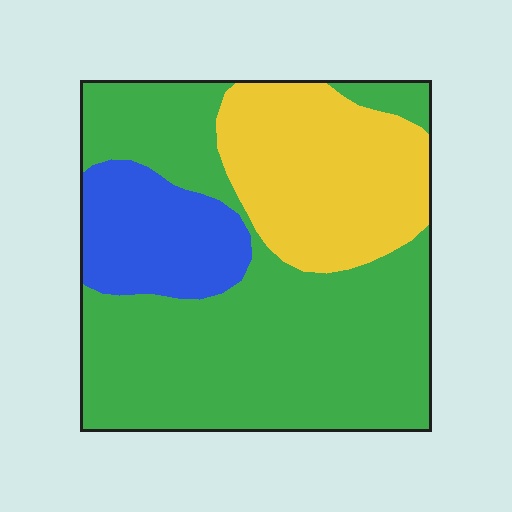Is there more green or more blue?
Green.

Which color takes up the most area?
Green, at roughly 60%.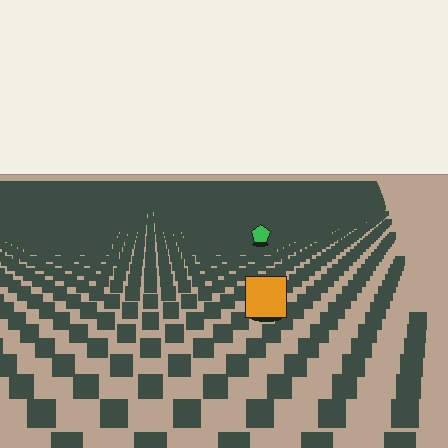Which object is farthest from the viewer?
The green pentagon is farthest from the viewer. It appears smaller and the ground texture around it is denser.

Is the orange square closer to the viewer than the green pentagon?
Yes. The orange square is closer — you can tell from the texture gradient: the ground texture is coarser near it.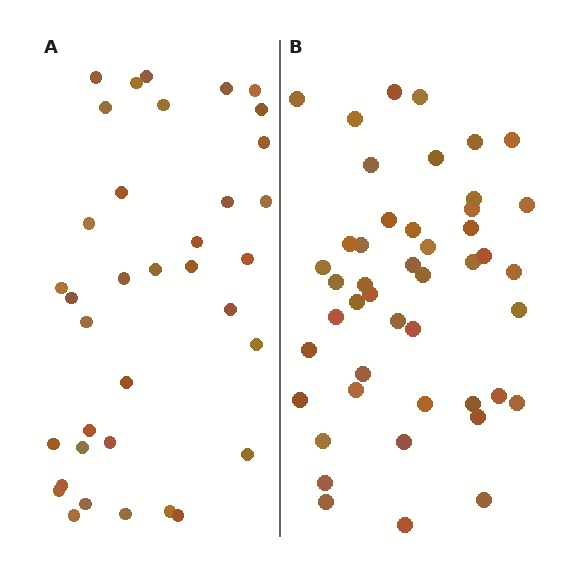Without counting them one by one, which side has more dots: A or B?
Region B (the right region) has more dots.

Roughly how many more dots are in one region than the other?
Region B has roughly 10 or so more dots than region A.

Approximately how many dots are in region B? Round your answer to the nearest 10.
About 50 dots. (The exact count is 46, which rounds to 50.)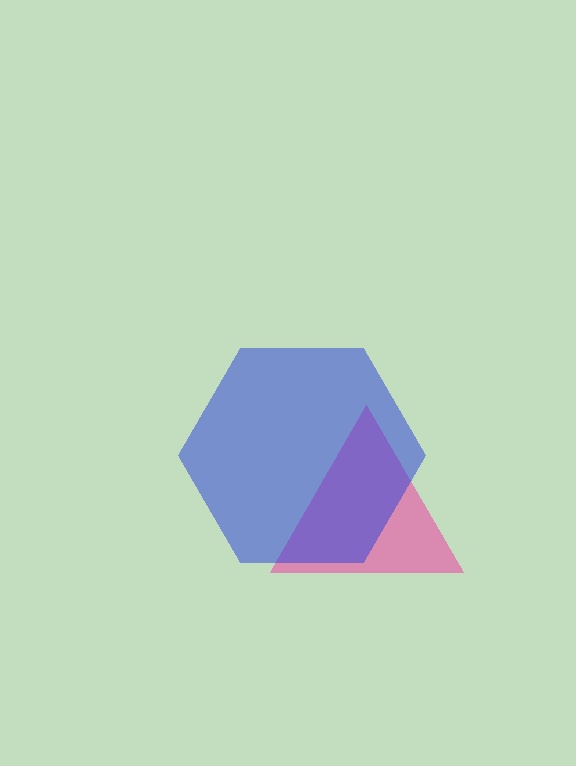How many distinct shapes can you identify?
There are 2 distinct shapes: a pink triangle, a blue hexagon.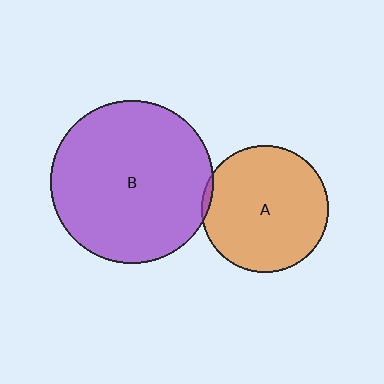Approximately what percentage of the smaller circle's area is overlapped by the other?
Approximately 5%.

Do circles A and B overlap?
Yes.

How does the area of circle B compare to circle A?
Approximately 1.7 times.